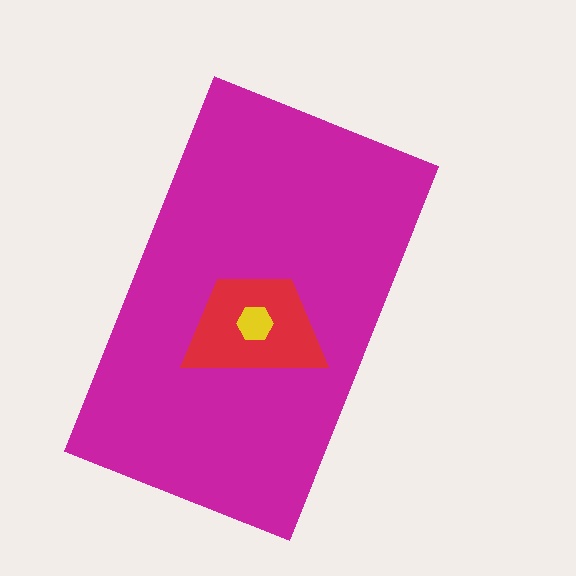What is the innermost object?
The yellow hexagon.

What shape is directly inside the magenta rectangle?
The red trapezoid.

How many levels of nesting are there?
3.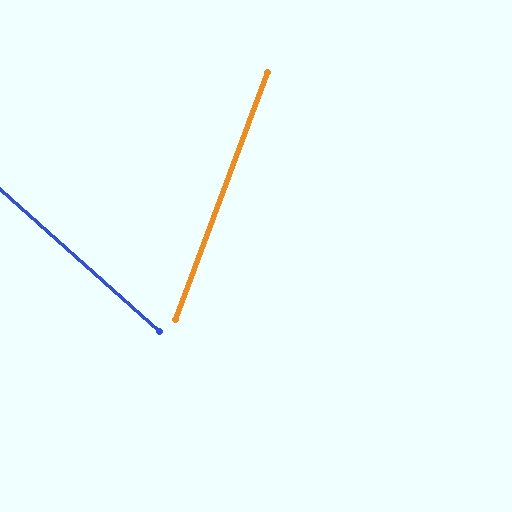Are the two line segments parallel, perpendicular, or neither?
Neither parallel nor perpendicular — they differ by about 69°.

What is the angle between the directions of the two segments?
Approximately 69 degrees.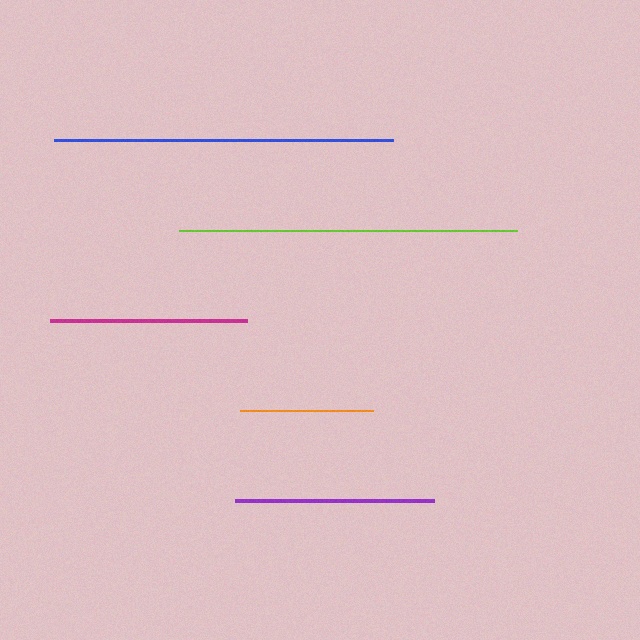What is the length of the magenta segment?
The magenta segment is approximately 197 pixels long.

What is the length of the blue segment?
The blue segment is approximately 340 pixels long.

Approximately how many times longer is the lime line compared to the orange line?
The lime line is approximately 2.5 times the length of the orange line.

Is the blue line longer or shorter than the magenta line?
The blue line is longer than the magenta line.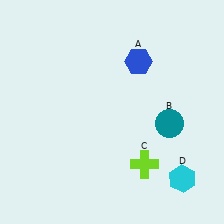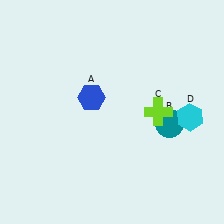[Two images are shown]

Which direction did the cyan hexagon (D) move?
The cyan hexagon (D) moved up.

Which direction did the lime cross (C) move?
The lime cross (C) moved up.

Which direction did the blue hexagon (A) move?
The blue hexagon (A) moved left.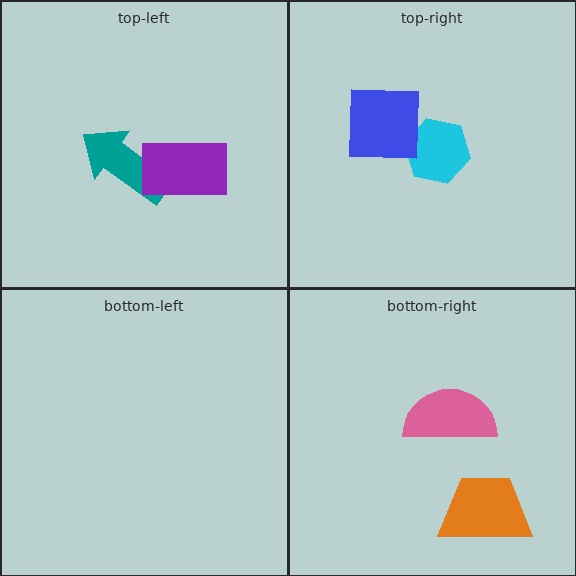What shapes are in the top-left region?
The teal arrow, the purple rectangle.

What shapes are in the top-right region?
The cyan hexagon, the blue square.